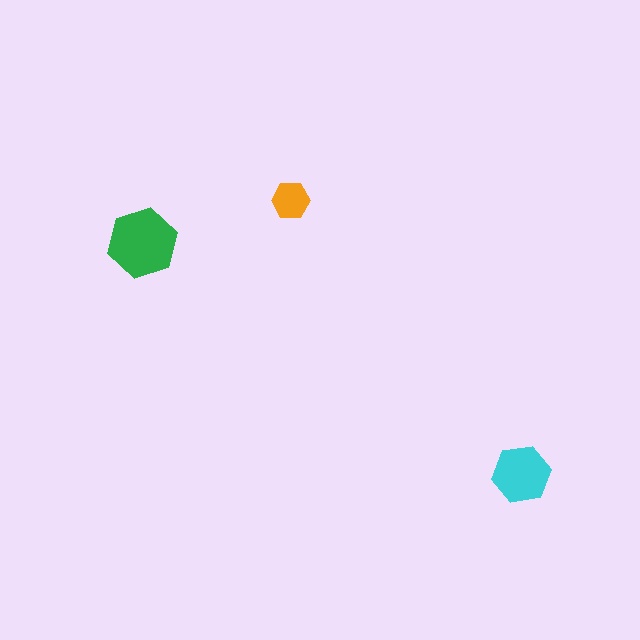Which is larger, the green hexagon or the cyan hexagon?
The green one.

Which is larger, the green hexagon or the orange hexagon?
The green one.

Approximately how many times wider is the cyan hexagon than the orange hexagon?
About 1.5 times wider.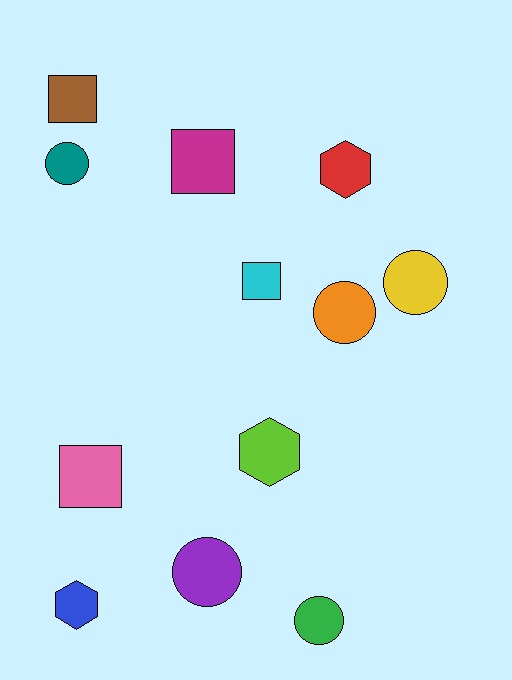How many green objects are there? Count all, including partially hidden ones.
There is 1 green object.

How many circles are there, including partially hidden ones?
There are 5 circles.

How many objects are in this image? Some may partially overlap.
There are 12 objects.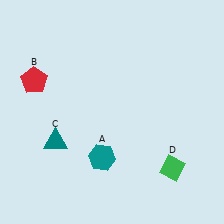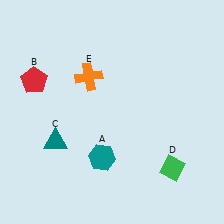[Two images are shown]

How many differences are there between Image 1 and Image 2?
There is 1 difference between the two images.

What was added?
An orange cross (E) was added in Image 2.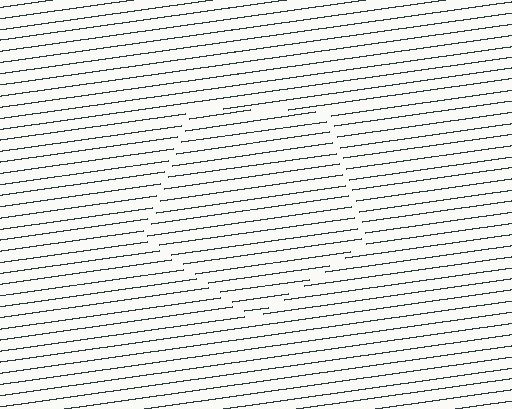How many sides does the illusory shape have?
5 sides — the line-ends trace a pentagon.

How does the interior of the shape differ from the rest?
The interior of the shape contains the same grating, shifted by half a period — the contour is defined by the phase discontinuity where line-ends from the inner and outer gratings abut.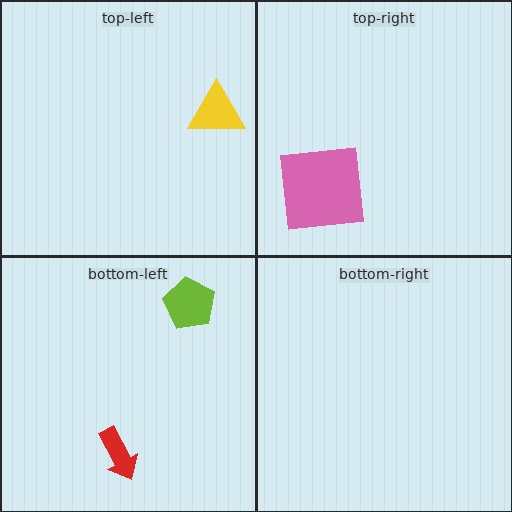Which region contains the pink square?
The top-right region.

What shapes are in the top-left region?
The yellow triangle.